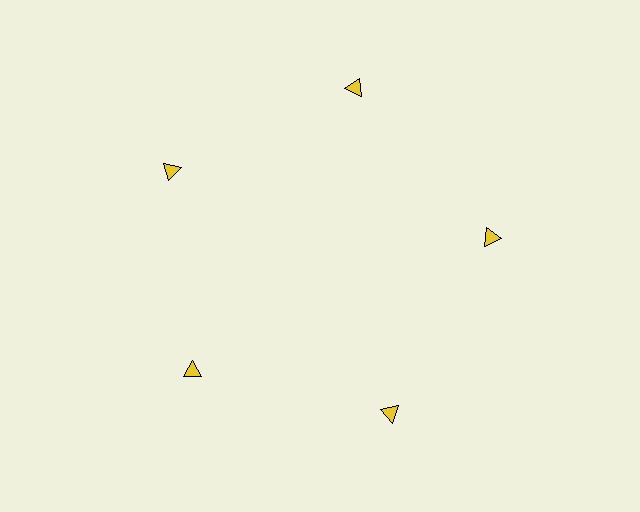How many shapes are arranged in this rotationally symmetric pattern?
There are 5 shapes, arranged in 5 groups of 1.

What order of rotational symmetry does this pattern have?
This pattern has 5-fold rotational symmetry.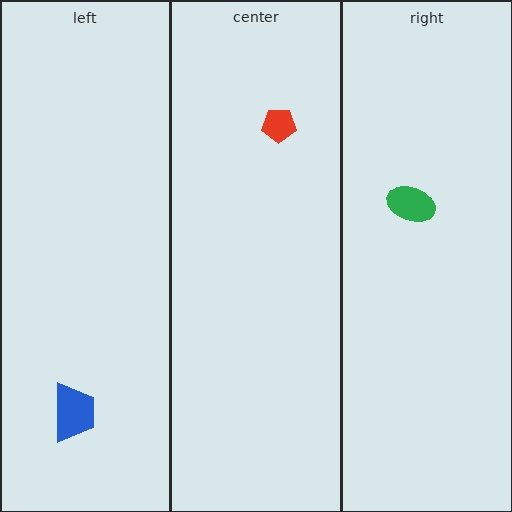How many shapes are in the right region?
1.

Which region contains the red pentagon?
The center region.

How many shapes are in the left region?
1.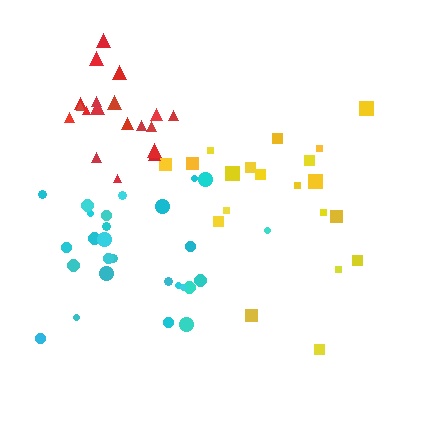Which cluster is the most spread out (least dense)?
Yellow.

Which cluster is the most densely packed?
Red.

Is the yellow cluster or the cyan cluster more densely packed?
Cyan.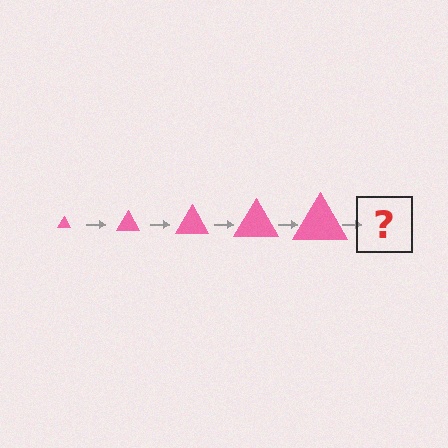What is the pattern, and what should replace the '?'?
The pattern is that the triangle gets progressively larger each step. The '?' should be a pink triangle, larger than the previous one.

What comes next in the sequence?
The next element should be a pink triangle, larger than the previous one.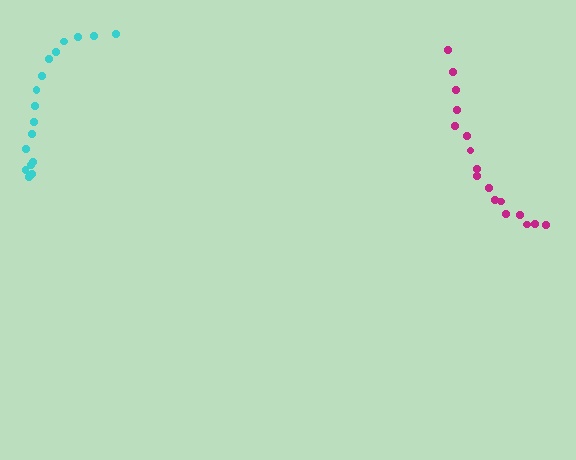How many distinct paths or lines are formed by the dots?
There are 2 distinct paths.